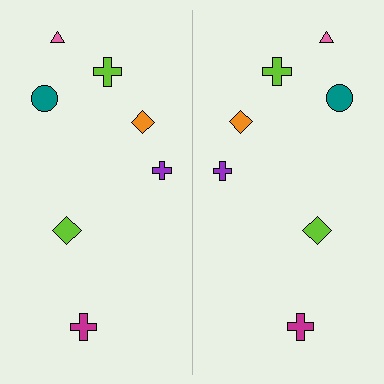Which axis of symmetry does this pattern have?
The pattern has a vertical axis of symmetry running through the center of the image.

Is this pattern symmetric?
Yes, this pattern has bilateral (reflection) symmetry.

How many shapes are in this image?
There are 14 shapes in this image.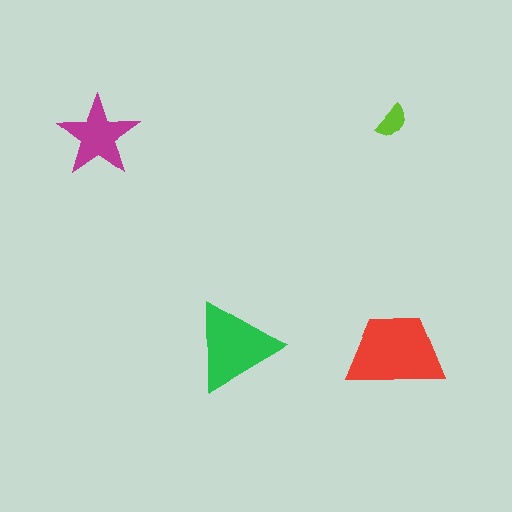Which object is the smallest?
The lime semicircle.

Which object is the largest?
The red trapezoid.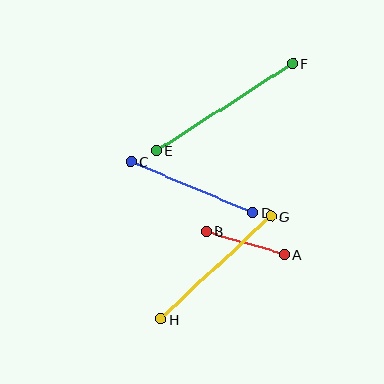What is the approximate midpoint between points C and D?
The midpoint is at approximately (192, 187) pixels.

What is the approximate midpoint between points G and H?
The midpoint is at approximately (216, 268) pixels.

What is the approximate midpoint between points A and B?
The midpoint is at approximately (245, 243) pixels.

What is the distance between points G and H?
The distance is approximately 151 pixels.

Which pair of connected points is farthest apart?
Points E and F are farthest apart.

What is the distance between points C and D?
The distance is approximately 132 pixels.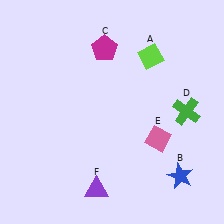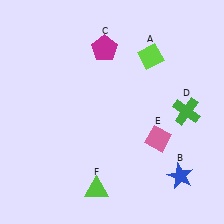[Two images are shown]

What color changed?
The triangle (F) changed from purple in Image 1 to lime in Image 2.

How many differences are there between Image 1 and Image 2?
There is 1 difference between the two images.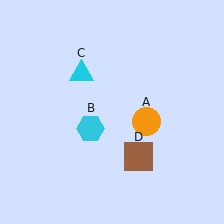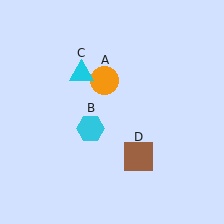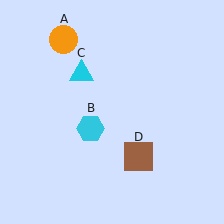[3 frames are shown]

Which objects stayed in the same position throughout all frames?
Cyan hexagon (object B) and cyan triangle (object C) and brown square (object D) remained stationary.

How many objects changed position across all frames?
1 object changed position: orange circle (object A).